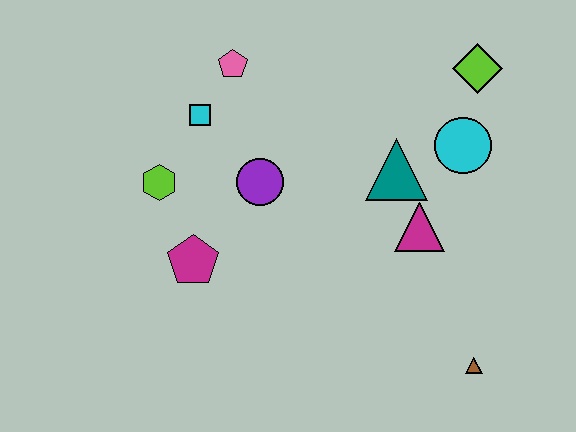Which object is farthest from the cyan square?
The brown triangle is farthest from the cyan square.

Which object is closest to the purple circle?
The cyan square is closest to the purple circle.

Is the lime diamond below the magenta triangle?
No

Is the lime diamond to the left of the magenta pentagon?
No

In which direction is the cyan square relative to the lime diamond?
The cyan square is to the left of the lime diamond.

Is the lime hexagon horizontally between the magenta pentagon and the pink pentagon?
No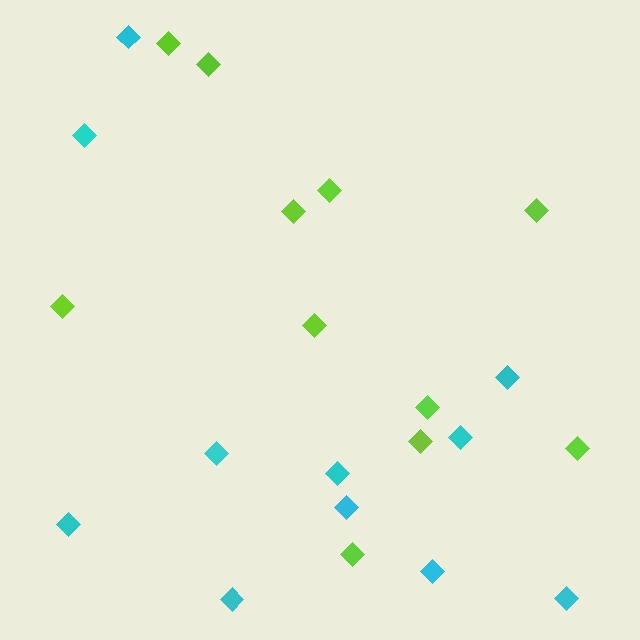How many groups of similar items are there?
There are 2 groups: one group of cyan diamonds (11) and one group of lime diamonds (11).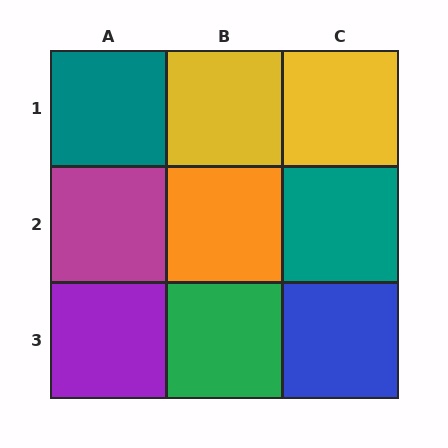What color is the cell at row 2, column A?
Magenta.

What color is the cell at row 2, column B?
Orange.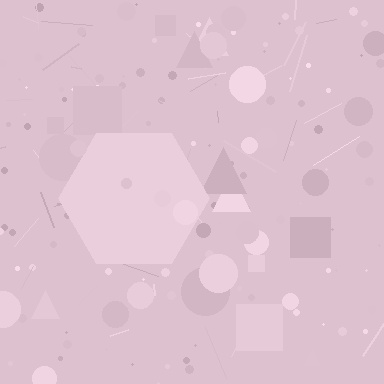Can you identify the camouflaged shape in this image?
The camouflaged shape is a hexagon.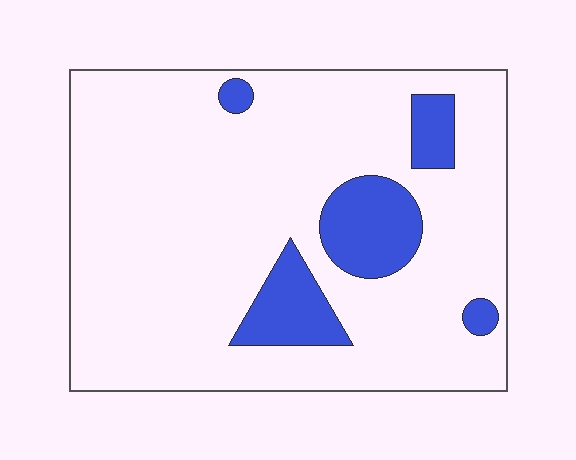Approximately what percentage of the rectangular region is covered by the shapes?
Approximately 15%.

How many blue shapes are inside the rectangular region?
5.